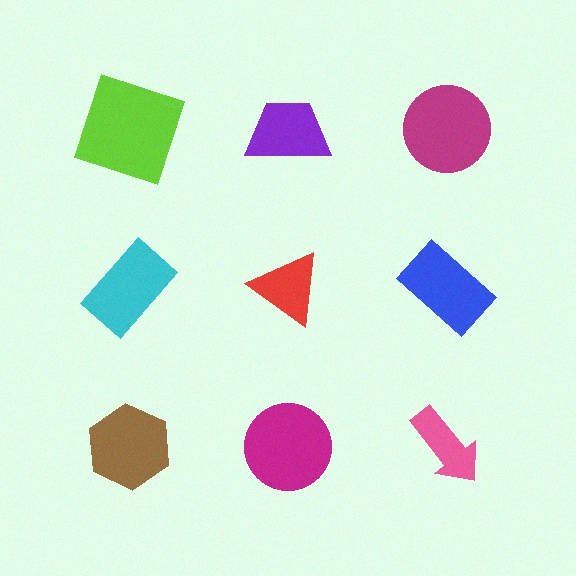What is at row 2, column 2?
A red triangle.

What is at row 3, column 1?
A brown hexagon.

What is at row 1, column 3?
A magenta circle.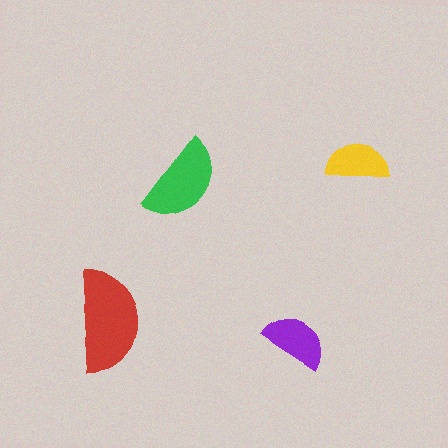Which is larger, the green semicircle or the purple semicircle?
The green one.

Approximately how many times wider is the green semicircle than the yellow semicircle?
About 1.5 times wider.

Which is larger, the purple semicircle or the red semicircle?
The red one.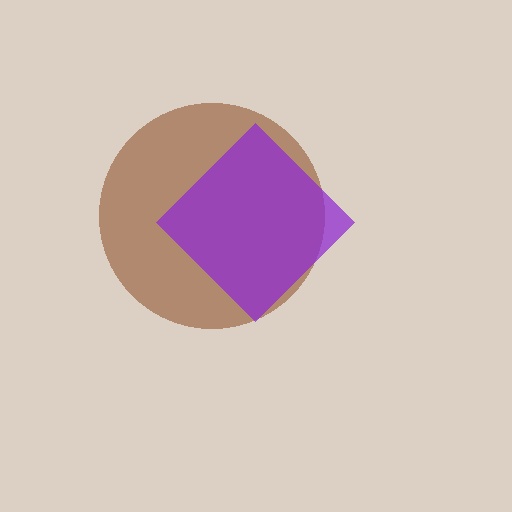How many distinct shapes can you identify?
There are 2 distinct shapes: a brown circle, a purple diamond.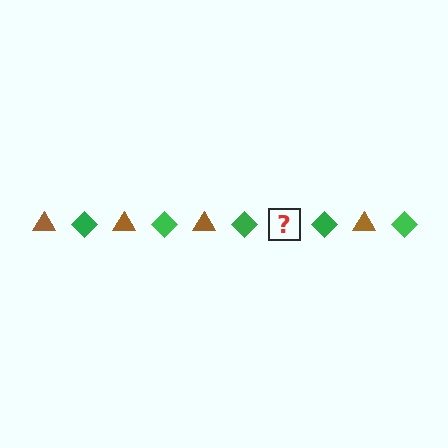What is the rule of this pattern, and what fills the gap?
The rule is that the pattern alternates between brown triangle and green diamond. The gap should be filled with a brown triangle.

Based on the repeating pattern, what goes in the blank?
The blank should be a brown triangle.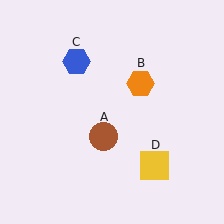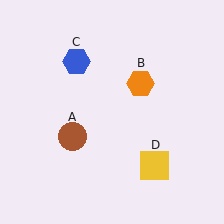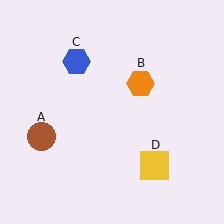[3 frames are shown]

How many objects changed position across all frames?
1 object changed position: brown circle (object A).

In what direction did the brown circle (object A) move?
The brown circle (object A) moved left.